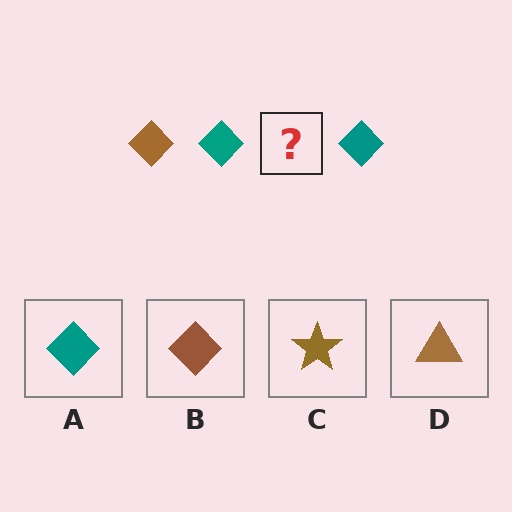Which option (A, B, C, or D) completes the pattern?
B.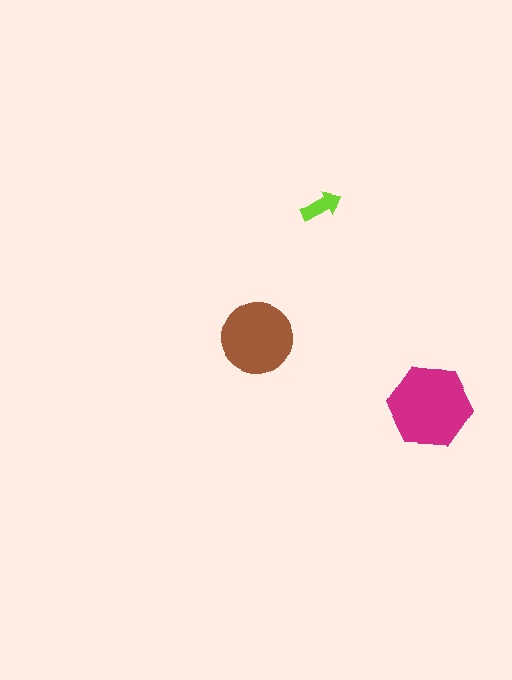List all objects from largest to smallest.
The magenta hexagon, the brown circle, the lime arrow.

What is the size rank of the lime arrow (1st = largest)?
3rd.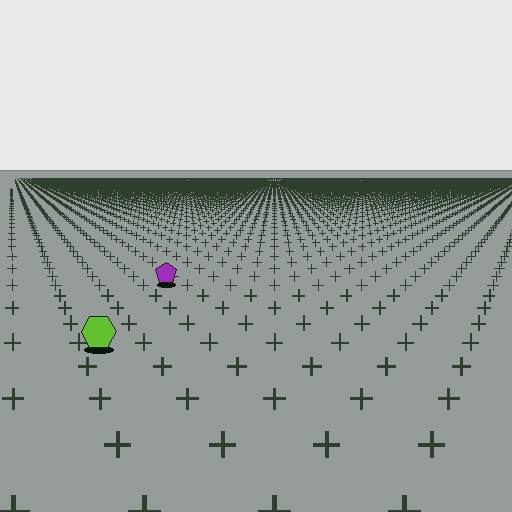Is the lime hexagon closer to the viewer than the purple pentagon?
Yes. The lime hexagon is closer — you can tell from the texture gradient: the ground texture is coarser near it.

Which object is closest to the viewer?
The lime hexagon is closest. The texture marks near it are larger and more spread out.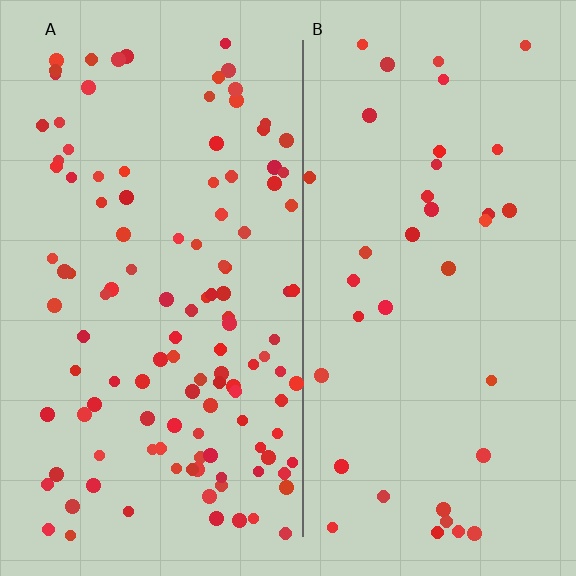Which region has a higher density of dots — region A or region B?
A (the left).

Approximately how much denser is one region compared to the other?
Approximately 3.1× — region A over region B.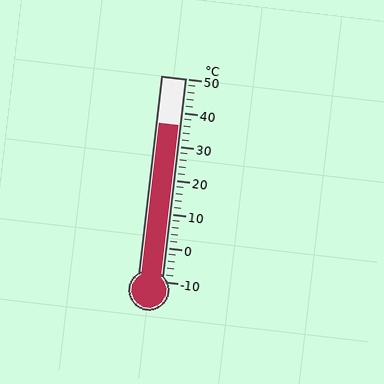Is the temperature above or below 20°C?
The temperature is above 20°C.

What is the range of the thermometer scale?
The thermometer scale ranges from -10°C to 50°C.